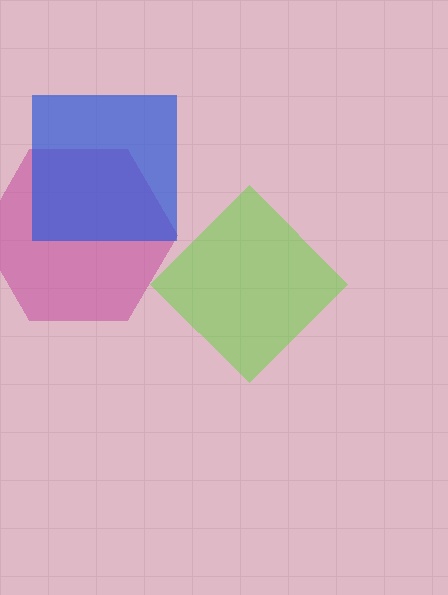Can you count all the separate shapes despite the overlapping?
Yes, there are 3 separate shapes.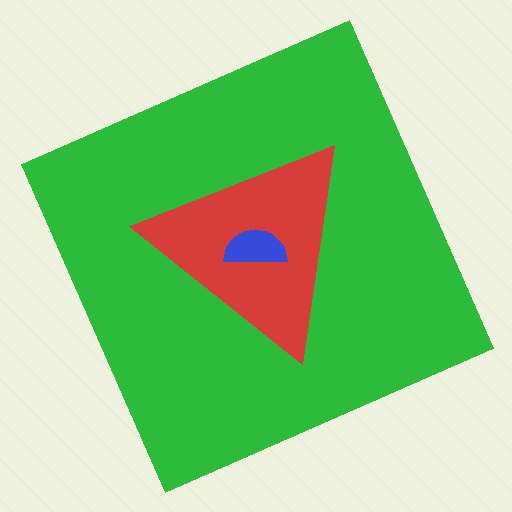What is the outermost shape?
The green square.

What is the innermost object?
The blue semicircle.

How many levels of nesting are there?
3.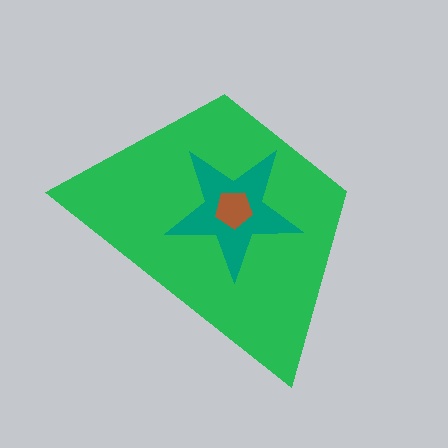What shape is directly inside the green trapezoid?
The teal star.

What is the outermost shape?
The green trapezoid.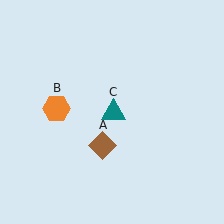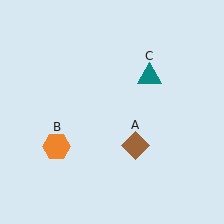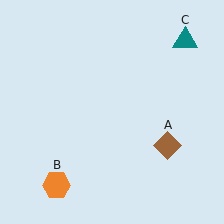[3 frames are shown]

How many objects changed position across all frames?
3 objects changed position: brown diamond (object A), orange hexagon (object B), teal triangle (object C).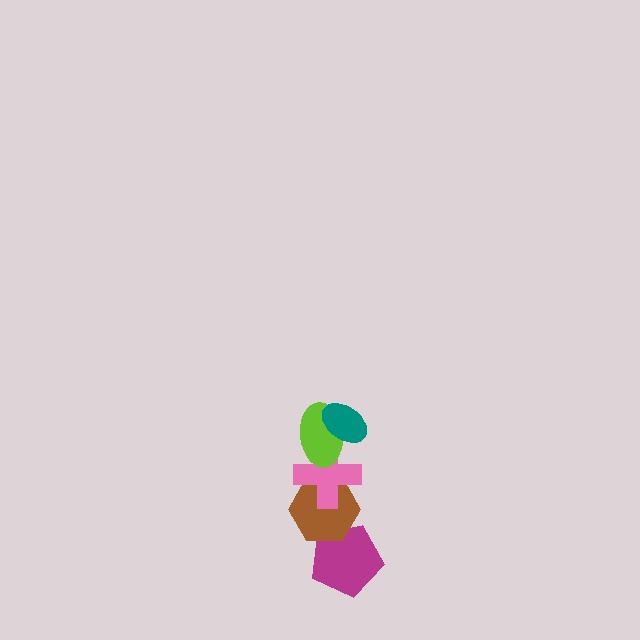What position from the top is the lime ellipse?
The lime ellipse is 2nd from the top.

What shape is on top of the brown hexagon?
The pink cross is on top of the brown hexagon.